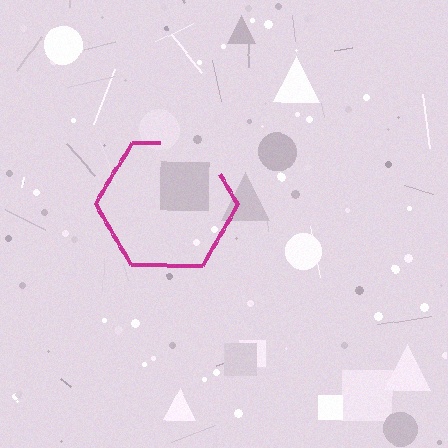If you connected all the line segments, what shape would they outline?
They would outline a hexagon.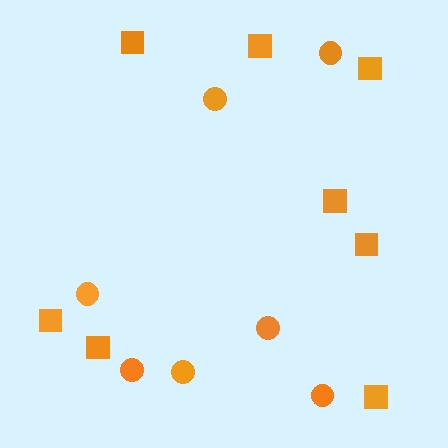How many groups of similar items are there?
There are 2 groups: one group of squares (8) and one group of circles (7).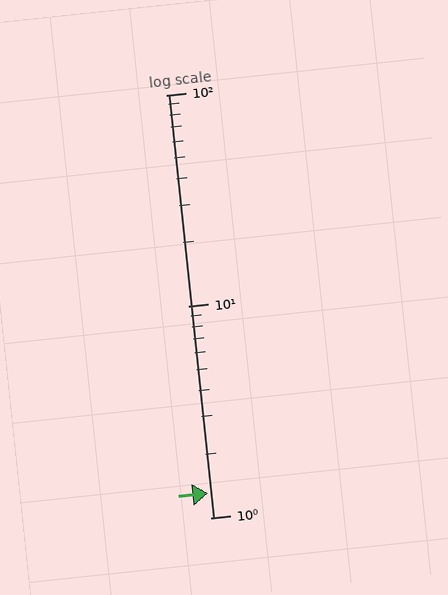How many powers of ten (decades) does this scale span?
The scale spans 2 decades, from 1 to 100.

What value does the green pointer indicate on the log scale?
The pointer indicates approximately 1.3.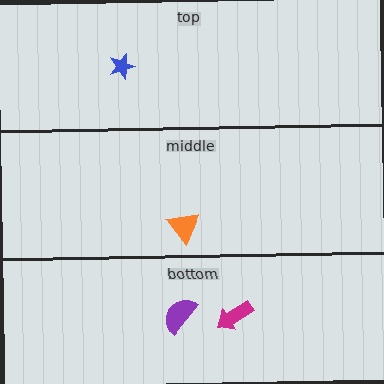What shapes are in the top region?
The blue star.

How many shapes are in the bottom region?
2.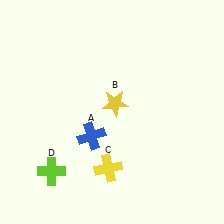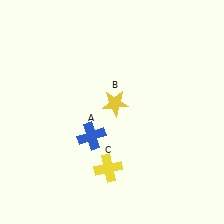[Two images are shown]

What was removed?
The lime cross (D) was removed in Image 2.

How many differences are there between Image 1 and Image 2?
There is 1 difference between the two images.